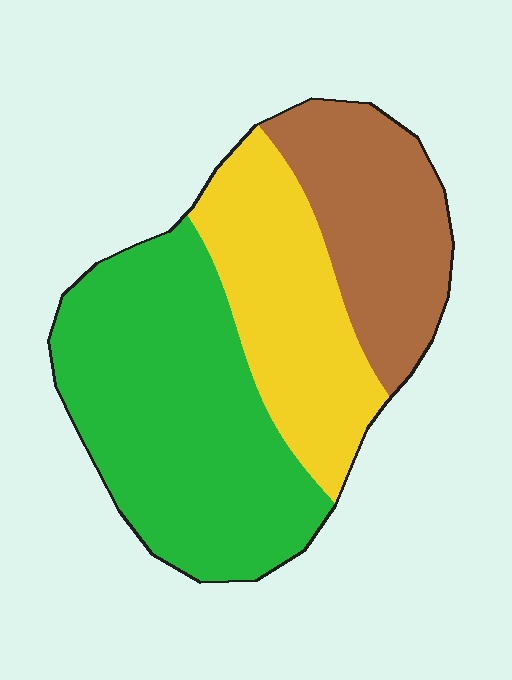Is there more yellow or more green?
Green.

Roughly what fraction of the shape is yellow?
Yellow covers 28% of the shape.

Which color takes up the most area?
Green, at roughly 45%.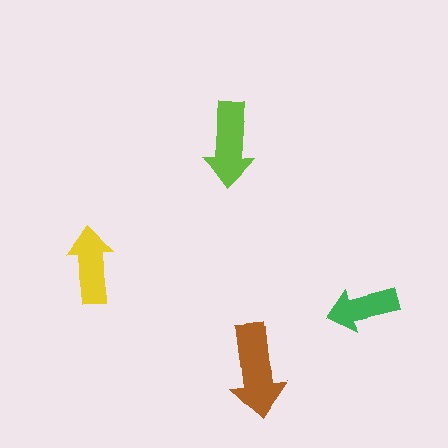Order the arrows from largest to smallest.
the brown one, the lime one, the yellow one, the green one.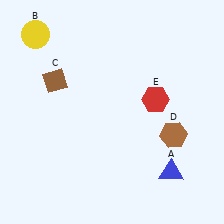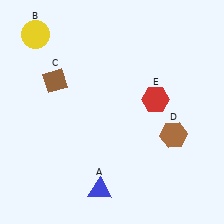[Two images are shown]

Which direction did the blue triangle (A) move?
The blue triangle (A) moved left.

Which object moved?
The blue triangle (A) moved left.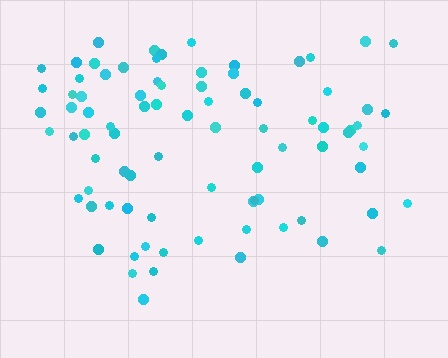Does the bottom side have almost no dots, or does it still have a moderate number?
Still a moderate number, just noticeably fewer than the top.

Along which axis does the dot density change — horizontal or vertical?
Vertical.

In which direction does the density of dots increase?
From bottom to top, with the top side densest.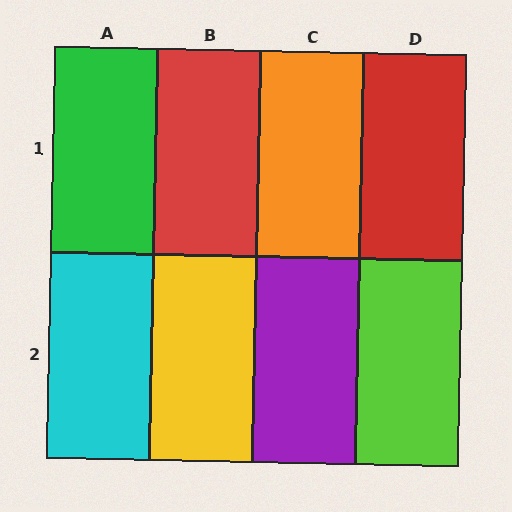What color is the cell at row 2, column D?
Lime.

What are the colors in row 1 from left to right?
Green, red, orange, red.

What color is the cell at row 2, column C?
Purple.